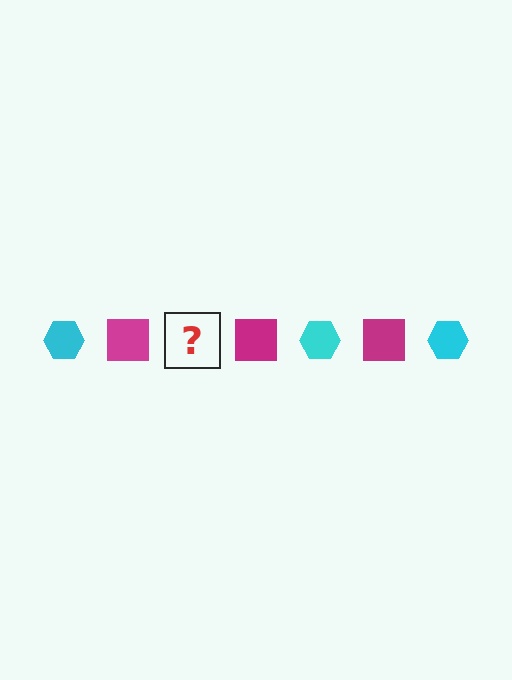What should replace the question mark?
The question mark should be replaced with a cyan hexagon.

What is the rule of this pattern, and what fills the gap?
The rule is that the pattern alternates between cyan hexagon and magenta square. The gap should be filled with a cyan hexagon.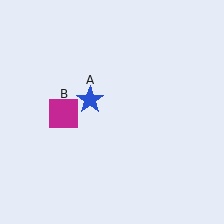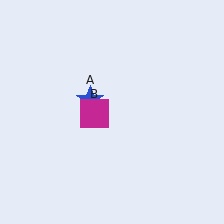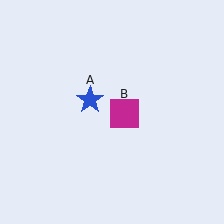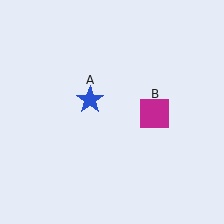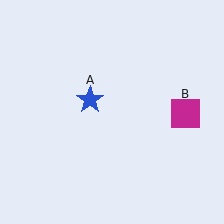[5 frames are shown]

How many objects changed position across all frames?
1 object changed position: magenta square (object B).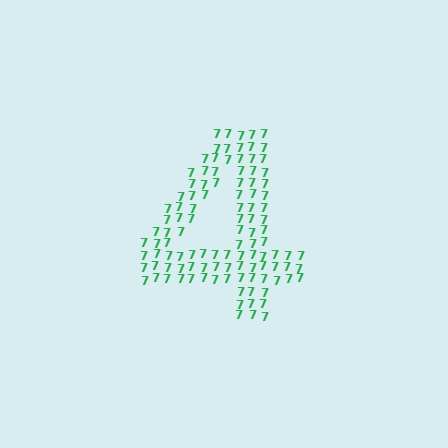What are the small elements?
The small elements are digit 7's.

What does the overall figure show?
The overall figure shows the digit 4.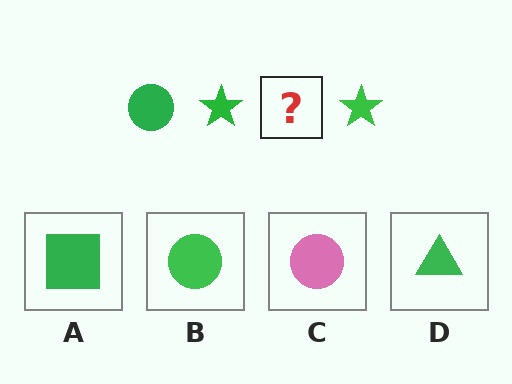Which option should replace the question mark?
Option B.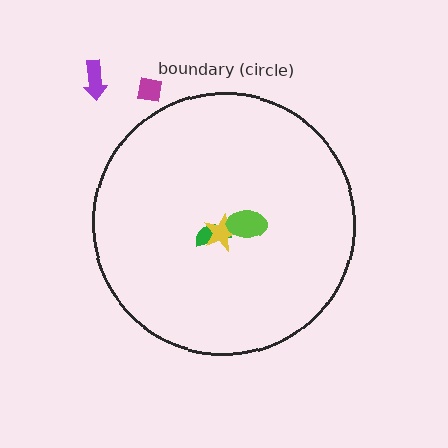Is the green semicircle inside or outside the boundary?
Inside.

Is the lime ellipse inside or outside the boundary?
Inside.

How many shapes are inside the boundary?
3 inside, 2 outside.